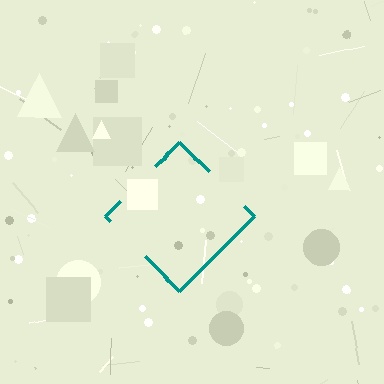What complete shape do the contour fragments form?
The contour fragments form a diamond.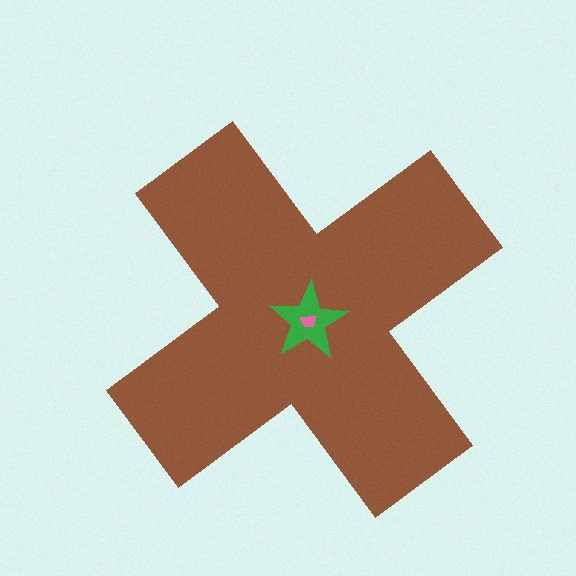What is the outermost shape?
The brown cross.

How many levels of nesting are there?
3.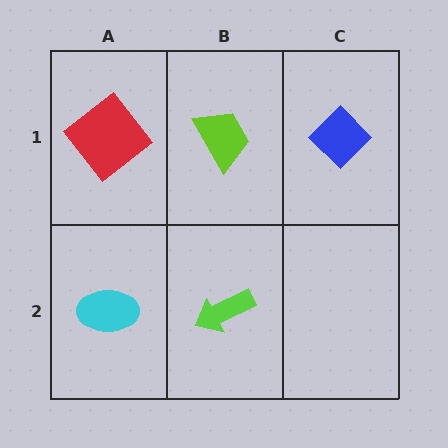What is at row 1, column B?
A lime trapezoid.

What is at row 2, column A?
A cyan ellipse.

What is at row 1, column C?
A blue diamond.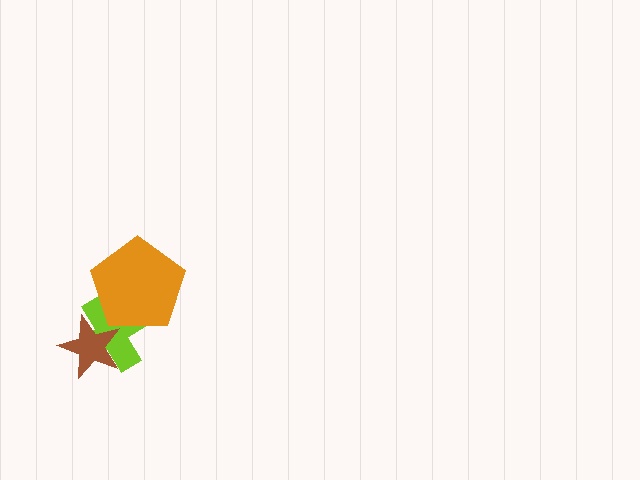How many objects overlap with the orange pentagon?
1 object overlaps with the orange pentagon.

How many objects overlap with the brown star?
1 object overlaps with the brown star.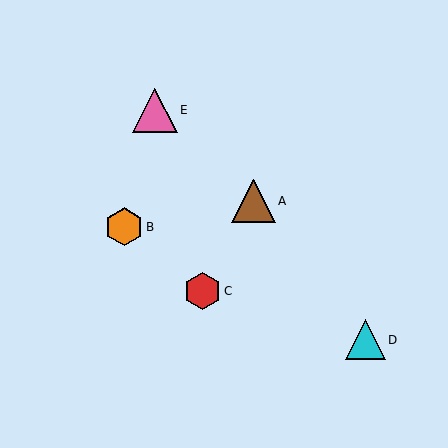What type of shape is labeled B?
Shape B is an orange hexagon.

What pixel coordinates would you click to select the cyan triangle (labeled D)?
Click at (365, 340) to select the cyan triangle D.